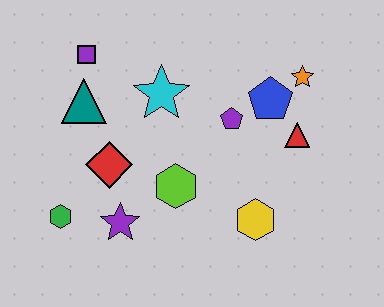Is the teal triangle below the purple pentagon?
No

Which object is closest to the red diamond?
The purple star is closest to the red diamond.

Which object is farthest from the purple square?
The yellow hexagon is farthest from the purple square.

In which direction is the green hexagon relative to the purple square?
The green hexagon is below the purple square.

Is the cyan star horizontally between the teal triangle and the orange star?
Yes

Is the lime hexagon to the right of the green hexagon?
Yes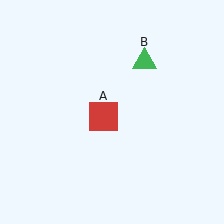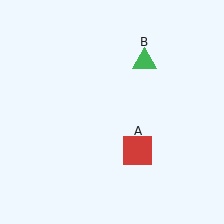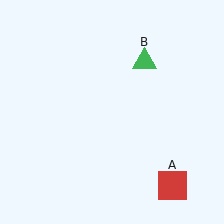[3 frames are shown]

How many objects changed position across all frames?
1 object changed position: red square (object A).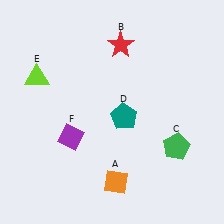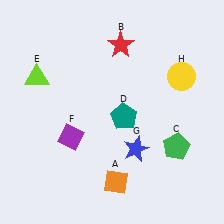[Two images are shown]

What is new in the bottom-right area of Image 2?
A blue star (G) was added in the bottom-right area of Image 2.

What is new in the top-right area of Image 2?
A yellow circle (H) was added in the top-right area of Image 2.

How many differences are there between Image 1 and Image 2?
There are 2 differences between the two images.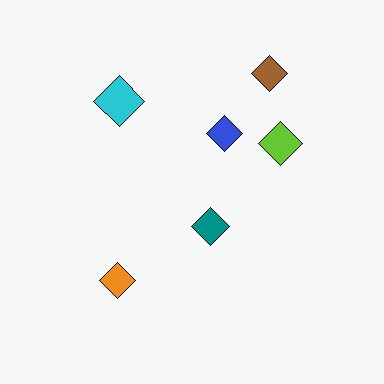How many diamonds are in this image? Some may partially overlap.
There are 6 diamonds.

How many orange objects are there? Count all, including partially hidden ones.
There is 1 orange object.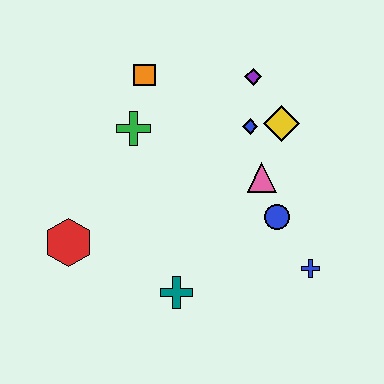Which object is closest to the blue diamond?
The yellow diamond is closest to the blue diamond.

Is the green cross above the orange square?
No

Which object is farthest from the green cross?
The blue cross is farthest from the green cross.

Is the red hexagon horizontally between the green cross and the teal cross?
No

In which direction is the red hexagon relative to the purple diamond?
The red hexagon is to the left of the purple diamond.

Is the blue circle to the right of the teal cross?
Yes